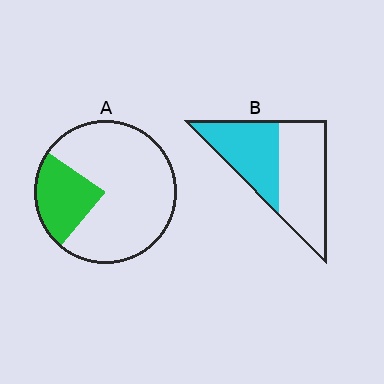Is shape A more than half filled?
No.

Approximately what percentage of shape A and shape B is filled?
A is approximately 25% and B is approximately 45%.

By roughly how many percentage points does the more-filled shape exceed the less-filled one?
By roughly 20 percentage points (B over A).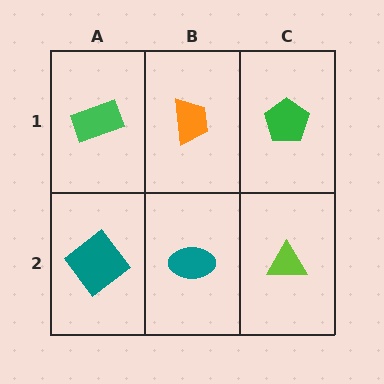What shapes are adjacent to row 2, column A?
A green rectangle (row 1, column A), a teal ellipse (row 2, column B).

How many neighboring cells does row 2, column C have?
2.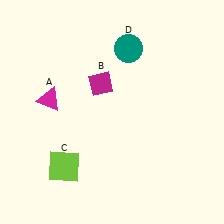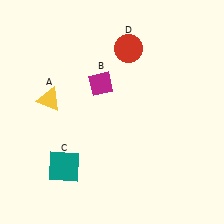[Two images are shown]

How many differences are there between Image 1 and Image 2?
There are 3 differences between the two images.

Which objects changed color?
A changed from magenta to yellow. C changed from lime to teal. D changed from teal to red.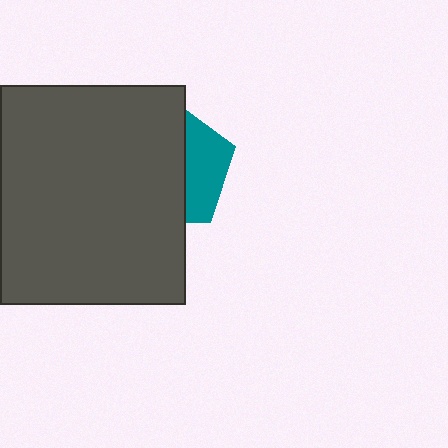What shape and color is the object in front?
The object in front is a dark gray rectangle.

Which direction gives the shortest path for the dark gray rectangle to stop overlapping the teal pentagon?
Moving left gives the shortest separation.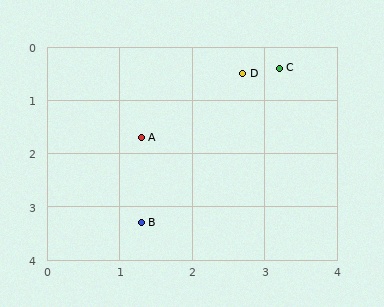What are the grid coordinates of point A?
Point A is at approximately (1.3, 1.7).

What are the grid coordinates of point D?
Point D is at approximately (2.7, 0.5).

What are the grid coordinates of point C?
Point C is at approximately (3.2, 0.4).